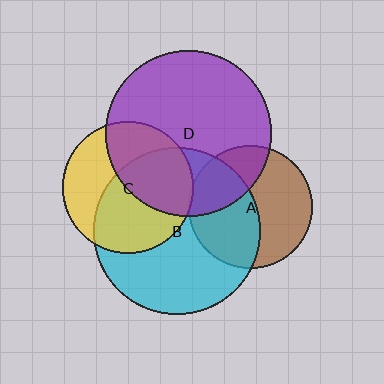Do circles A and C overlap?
Yes.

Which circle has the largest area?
Circle B (cyan).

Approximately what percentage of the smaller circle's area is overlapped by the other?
Approximately 5%.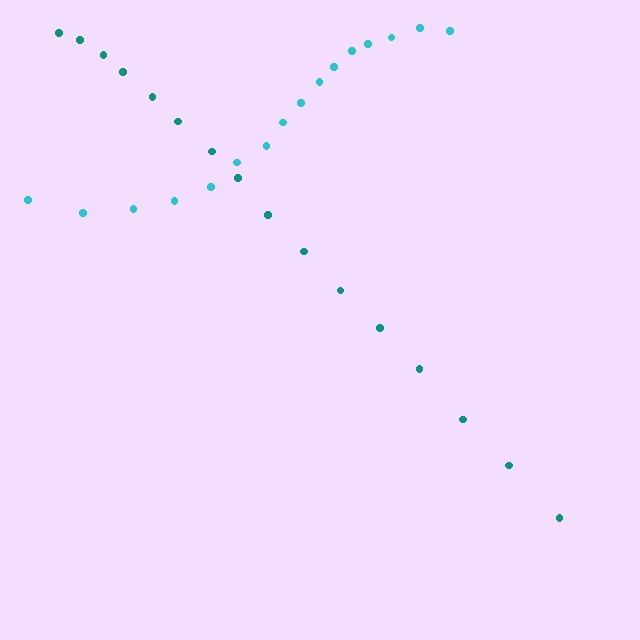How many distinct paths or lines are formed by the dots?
There are 2 distinct paths.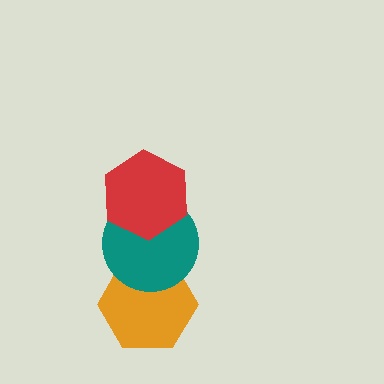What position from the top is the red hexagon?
The red hexagon is 1st from the top.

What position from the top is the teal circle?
The teal circle is 2nd from the top.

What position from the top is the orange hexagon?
The orange hexagon is 3rd from the top.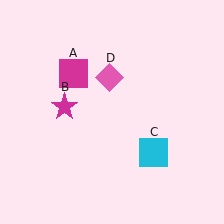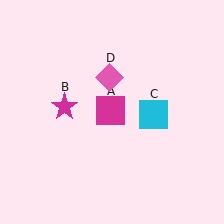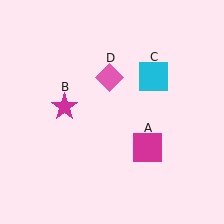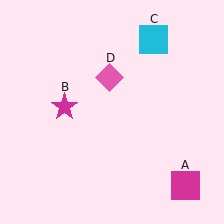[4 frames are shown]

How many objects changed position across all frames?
2 objects changed position: magenta square (object A), cyan square (object C).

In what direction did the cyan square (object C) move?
The cyan square (object C) moved up.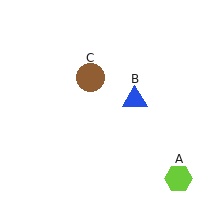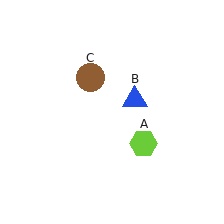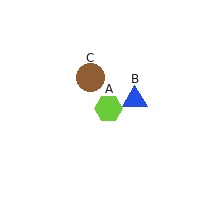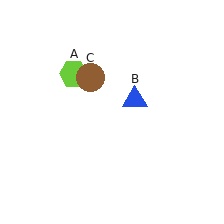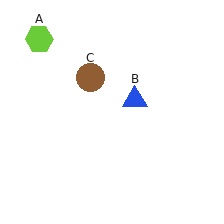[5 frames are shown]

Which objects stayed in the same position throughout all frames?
Blue triangle (object B) and brown circle (object C) remained stationary.